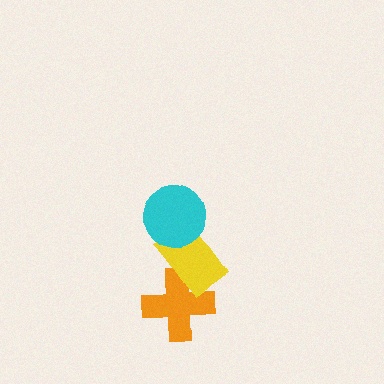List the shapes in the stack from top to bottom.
From top to bottom: the cyan circle, the yellow rectangle, the orange cross.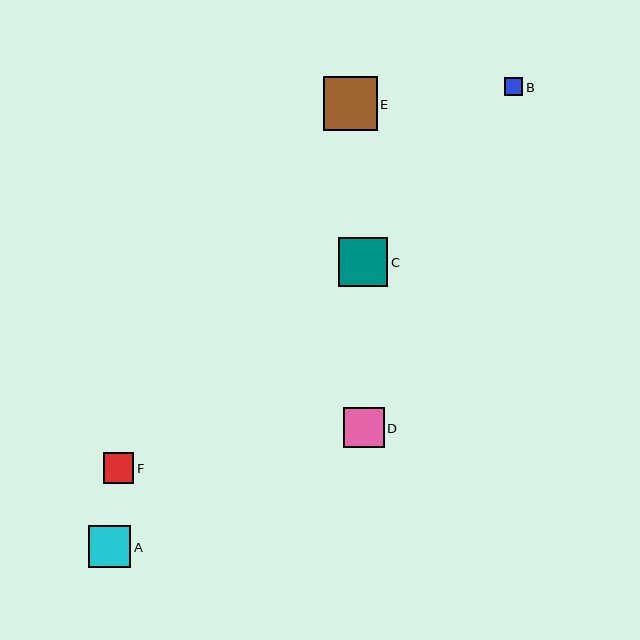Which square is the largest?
Square E is the largest with a size of approximately 54 pixels.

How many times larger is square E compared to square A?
Square E is approximately 1.3 times the size of square A.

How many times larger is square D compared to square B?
Square D is approximately 2.3 times the size of square B.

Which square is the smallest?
Square B is the smallest with a size of approximately 18 pixels.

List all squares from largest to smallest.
From largest to smallest: E, C, A, D, F, B.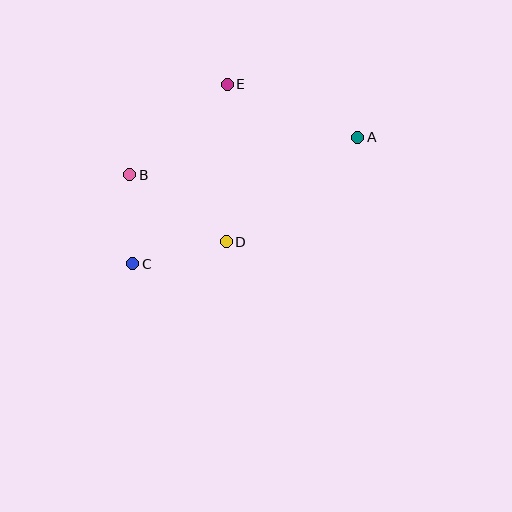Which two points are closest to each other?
Points B and C are closest to each other.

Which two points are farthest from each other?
Points A and C are farthest from each other.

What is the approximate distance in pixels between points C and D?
The distance between C and D is approximately 96 pixels.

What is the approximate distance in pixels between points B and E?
The distance between B and E is approximately 133 pixels.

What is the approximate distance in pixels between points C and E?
The distance between C and E is approximately 203 pixels.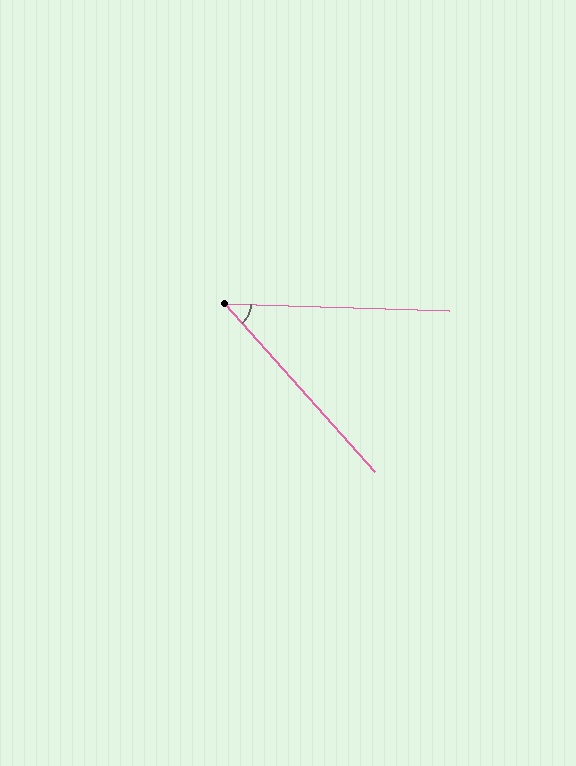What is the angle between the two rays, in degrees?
Approximately 47 degrees.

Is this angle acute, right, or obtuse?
It is acute.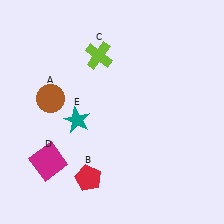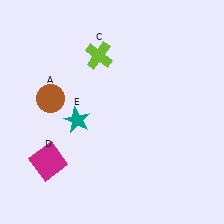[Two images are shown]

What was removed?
The red pentagon (B) was removed in Image 2.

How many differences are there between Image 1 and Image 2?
There is 1 difference between the two images.